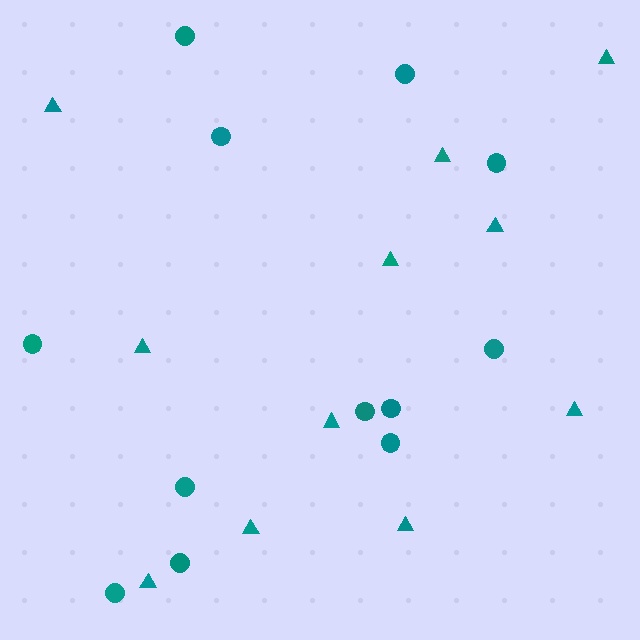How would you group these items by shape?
There are 2 groups: one group of triangles (11) and one group of circles (12).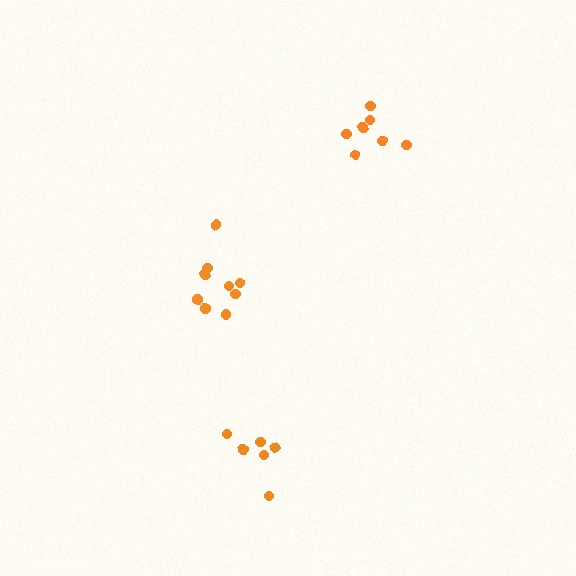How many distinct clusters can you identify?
There are 3 distinct clusters.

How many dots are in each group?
Group 1: 9 dots, Group 2: 7 dots, Group 3: 6 dots (22 total).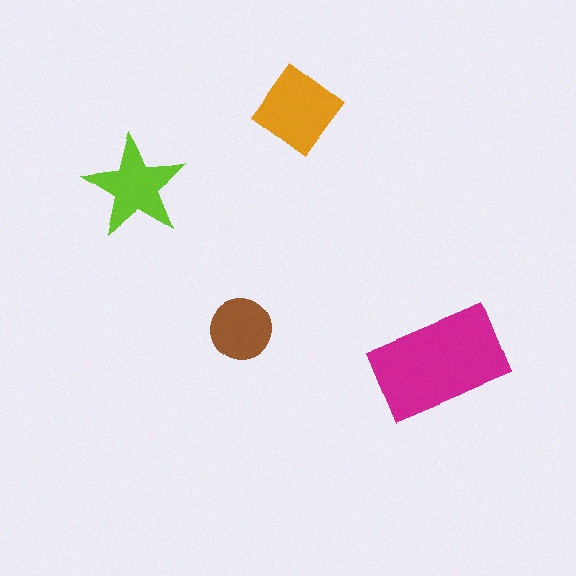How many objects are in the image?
There are 4 objects in the image.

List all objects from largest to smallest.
The magenta rectangle, the orange diamond, the lime star, the brown circle.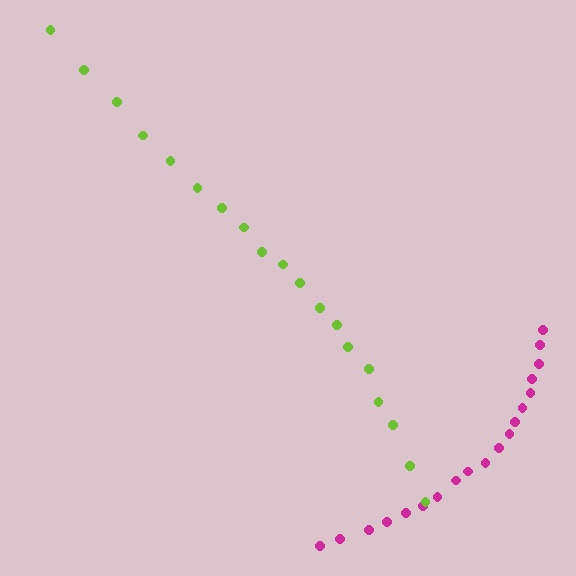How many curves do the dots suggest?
There are 2 distinct paths.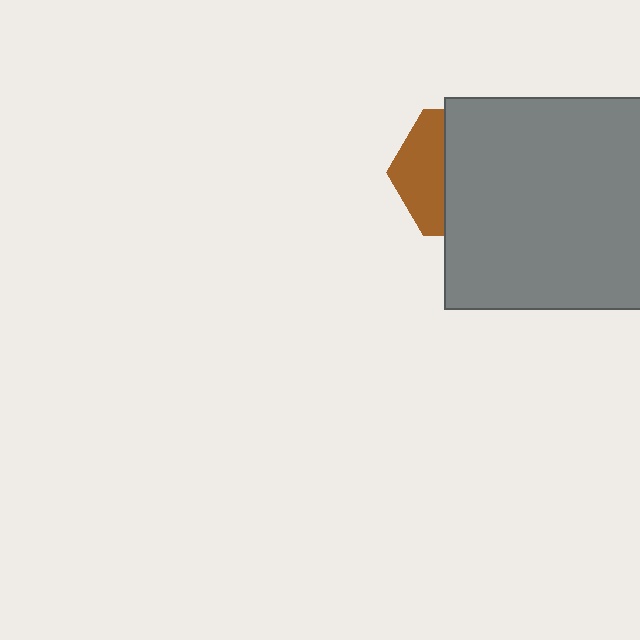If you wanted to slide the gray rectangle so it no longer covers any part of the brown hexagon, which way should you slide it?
Slide it right — that is the most direct way to separate the two shapes.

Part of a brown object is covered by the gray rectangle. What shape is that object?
It is a hexagon.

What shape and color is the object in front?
The object in front is a gray rectangle.